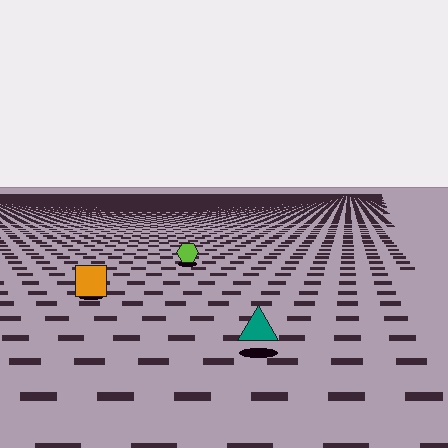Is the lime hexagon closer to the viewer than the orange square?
No. The orange square is closer — you can tell from the texture gradient: the ground texture is coarser near it.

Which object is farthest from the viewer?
The lime hexagon is farthest from the viewer. It appears smaller and the ground texture around it is denser.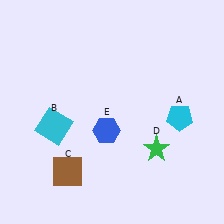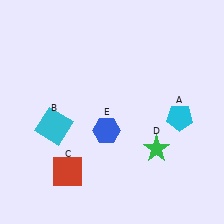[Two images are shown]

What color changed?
The square (C) changed from brown in Image 1 to red in Image 2.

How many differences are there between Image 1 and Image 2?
There is 1 difference between the two images.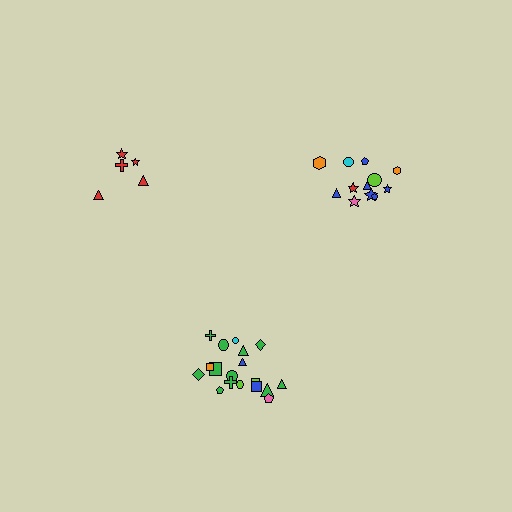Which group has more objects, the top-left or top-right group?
The top-right group.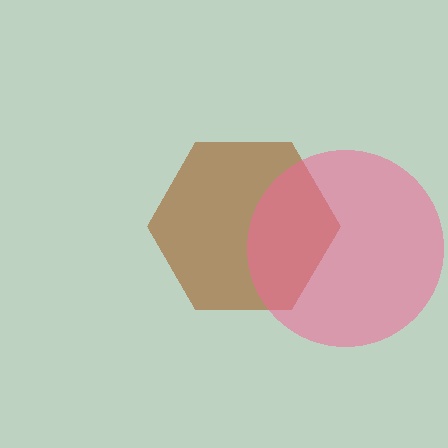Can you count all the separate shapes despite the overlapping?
Yes, there are 2 separate shapes.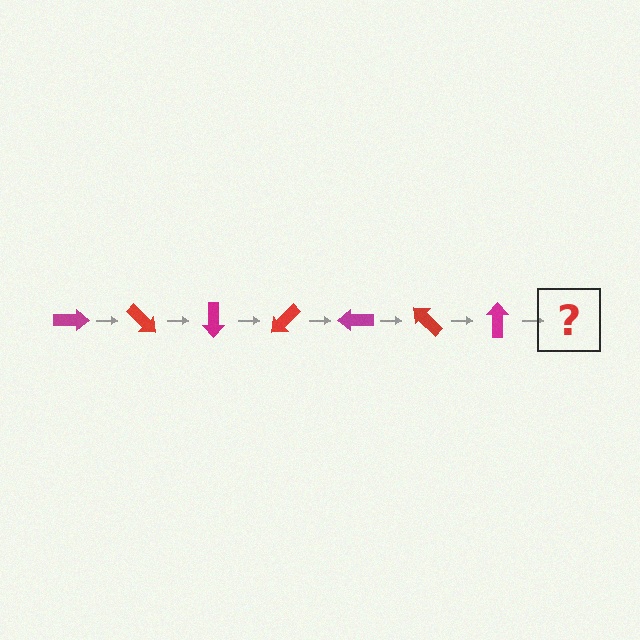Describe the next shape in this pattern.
It should be a red arrow, rotated 315 degrees from the start.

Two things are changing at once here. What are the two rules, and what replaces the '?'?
The two rules are that it rotates 45 degrees each step and the color cycles through magenta and red. The '?' should be a red arrow, rotated 315 degrees from the start.